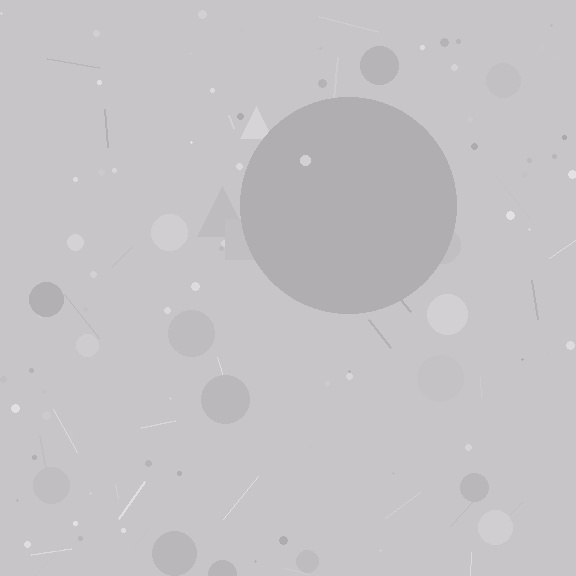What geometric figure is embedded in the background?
A circle is embedded in the background.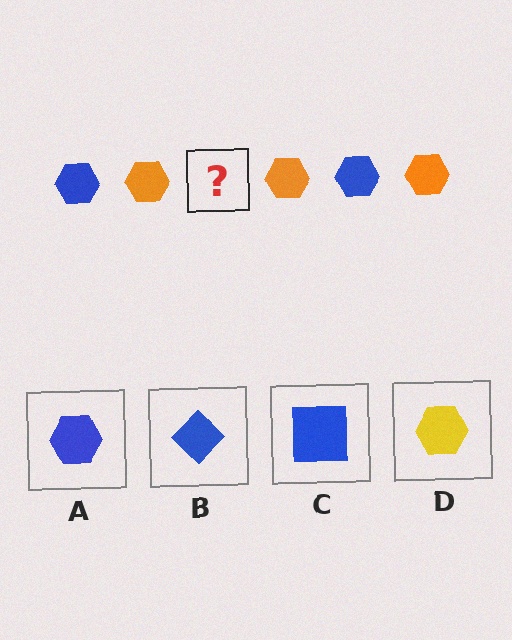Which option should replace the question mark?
Option A.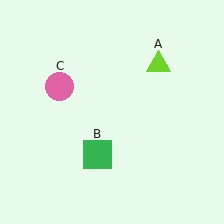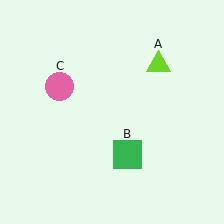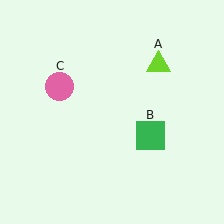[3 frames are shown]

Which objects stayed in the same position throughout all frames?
Lime triangle (object A) and pink circle (object C) remained stationary.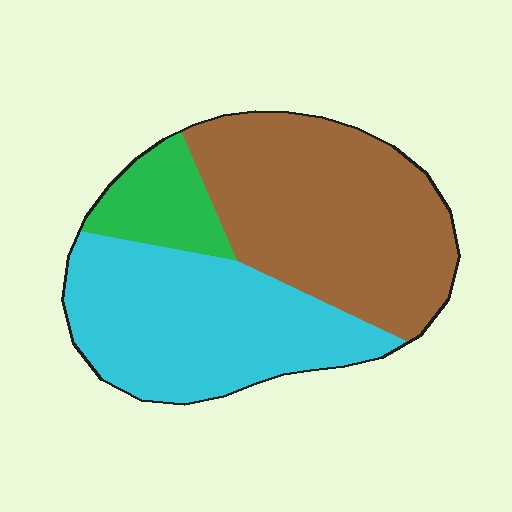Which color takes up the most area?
Brown, at roughly 45%.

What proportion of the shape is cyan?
Cyan takes up between a quarter and a half of the shape.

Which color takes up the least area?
Green, at roughly 10%.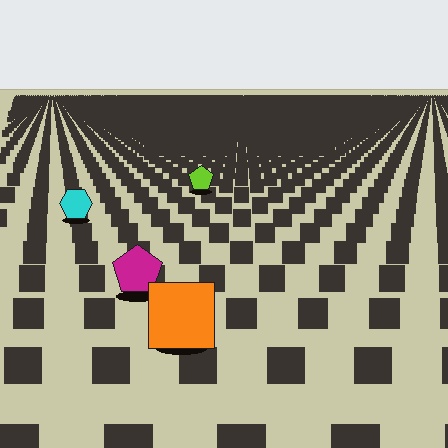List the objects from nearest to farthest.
From nearest to farthest: the orange square, the magenta pentagon, the cyan hexagon, the lime pentagon.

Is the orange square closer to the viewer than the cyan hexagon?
Yes. The orange square is closer — you can tell from the texture gradient: the ground texture is coarser near it.